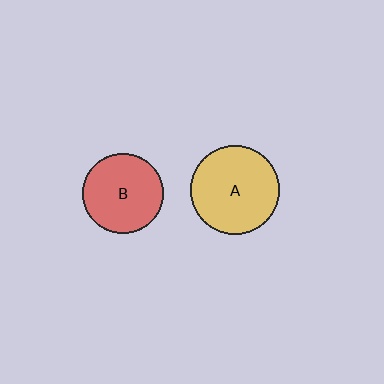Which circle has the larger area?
Circle A (yellow).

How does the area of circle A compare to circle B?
Approximately 1.2 times.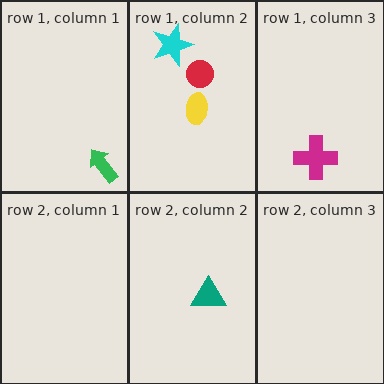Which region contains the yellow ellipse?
The row 1, column 2 region.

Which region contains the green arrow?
The row 1, column 1 region.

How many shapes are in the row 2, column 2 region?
1.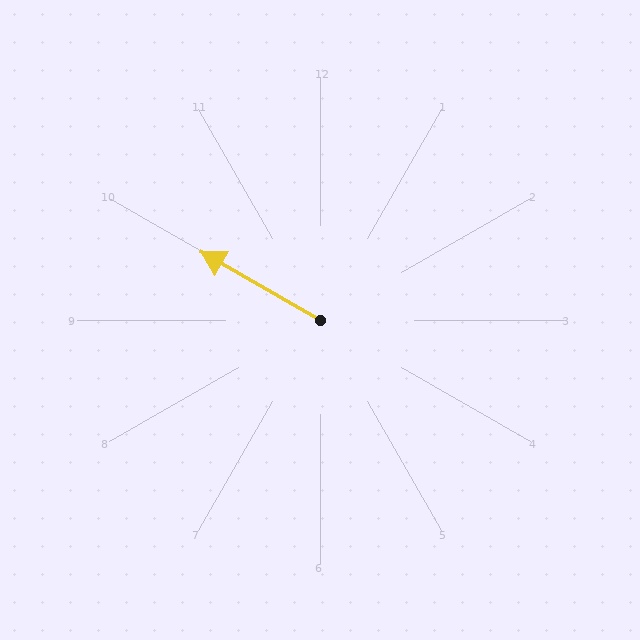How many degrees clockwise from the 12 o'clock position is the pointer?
Approximately 300 degrees.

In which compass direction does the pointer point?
Northwest.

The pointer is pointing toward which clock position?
Roughly 10 o'clock.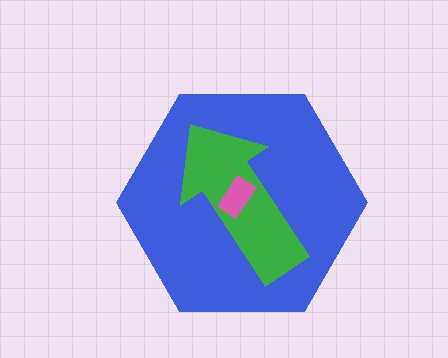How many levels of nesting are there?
3.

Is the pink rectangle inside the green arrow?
Yes.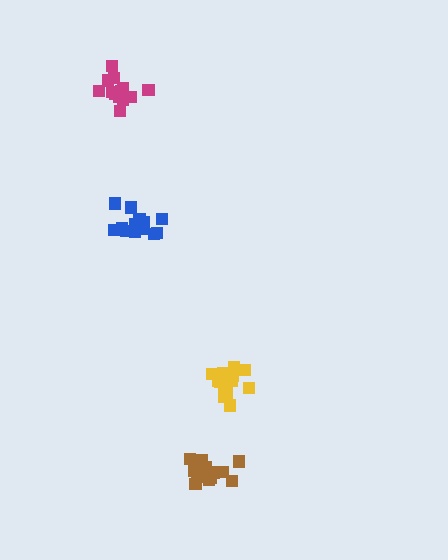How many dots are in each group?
Group 1: 14 dots, Group 2: 15 dots, Group 3: 15 dots, Group 4: 15 dots (59 total).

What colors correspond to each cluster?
The clusters are colored: magenta, yellow, blue, brown.